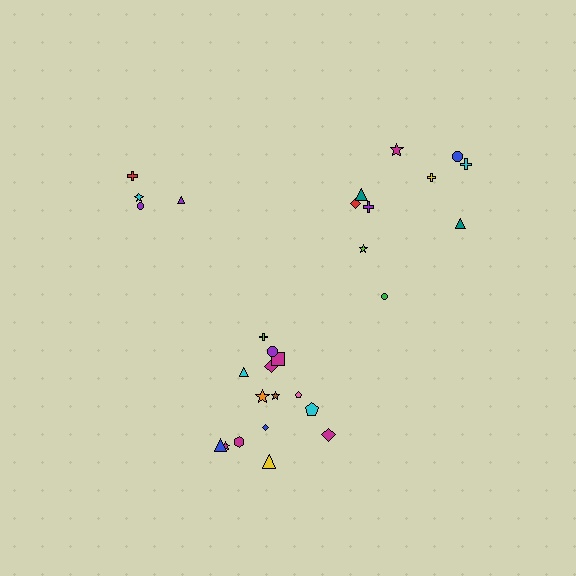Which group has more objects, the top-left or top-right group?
The top-right group.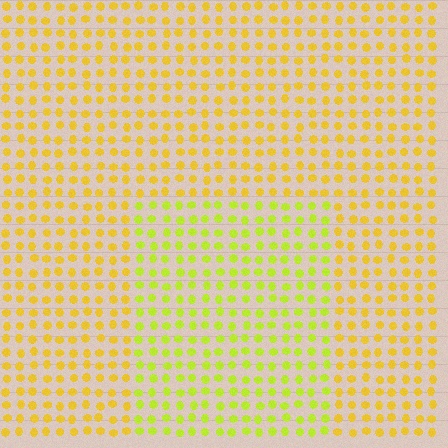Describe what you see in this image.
The image is filled with small yellow elements in a uniform arrangement. A rectangle-shaped region is visible where the elements are tinted to a slightly different hue, forming a subtle color boundary.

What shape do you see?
I see a rectangle.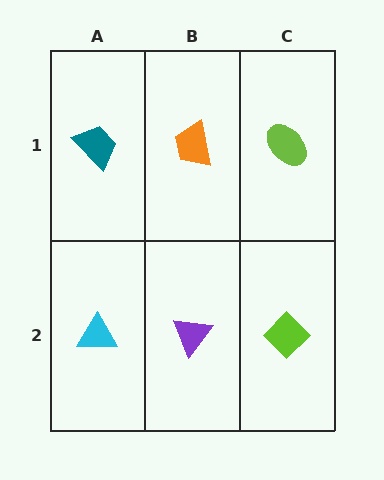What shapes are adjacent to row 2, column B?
An orange trapezoid (row 1, column B), a cyan triangle (row 2, column A), a lime diamond (row 2, column C).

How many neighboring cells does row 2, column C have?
2.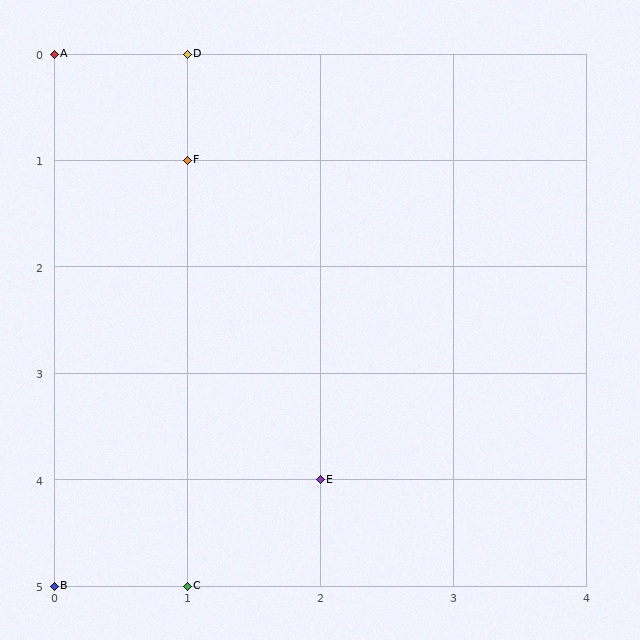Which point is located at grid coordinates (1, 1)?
Point F is at (1, 1).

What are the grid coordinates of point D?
Point D is at grid coordinates (1, 0).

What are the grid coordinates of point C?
Point C is at grid coordinates (1, 5).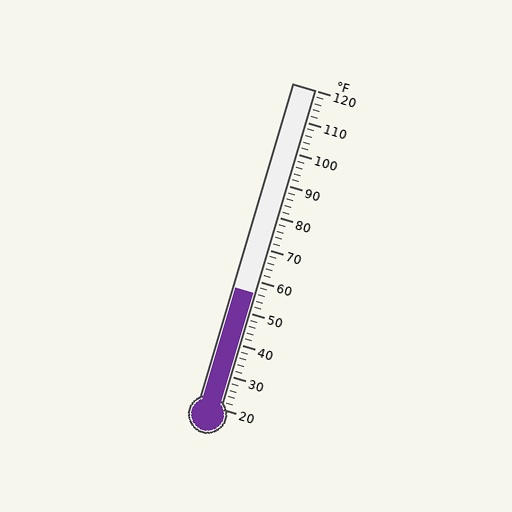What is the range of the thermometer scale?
The thermometer scale ranges from 20°F to 120°F.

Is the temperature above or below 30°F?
The temperature is above 30°F.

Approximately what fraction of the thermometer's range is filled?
The thermometer is filled to approximately 35% of its range.